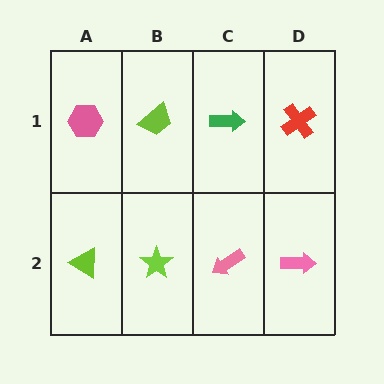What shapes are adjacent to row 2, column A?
A pink hexagon (row 1, column A), a lime star (row 2, column B).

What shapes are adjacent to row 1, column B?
A lime star (row 2, column B), a pink hexagon (row 1, column A), a green arrow (row 1, column C).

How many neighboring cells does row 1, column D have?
2.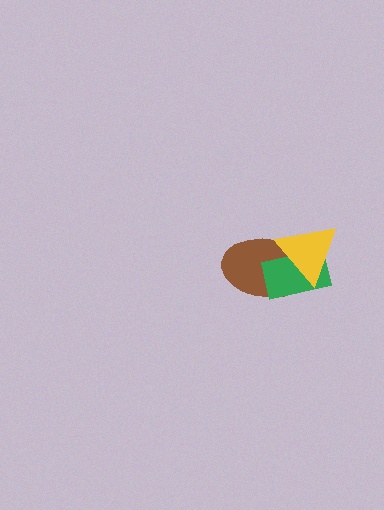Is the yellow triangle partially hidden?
No, no other shape covers it.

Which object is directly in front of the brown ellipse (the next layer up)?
The green rectangle is directly in front of the brown ellipse.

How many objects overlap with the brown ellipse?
2 objects overlap with the brown ellipse.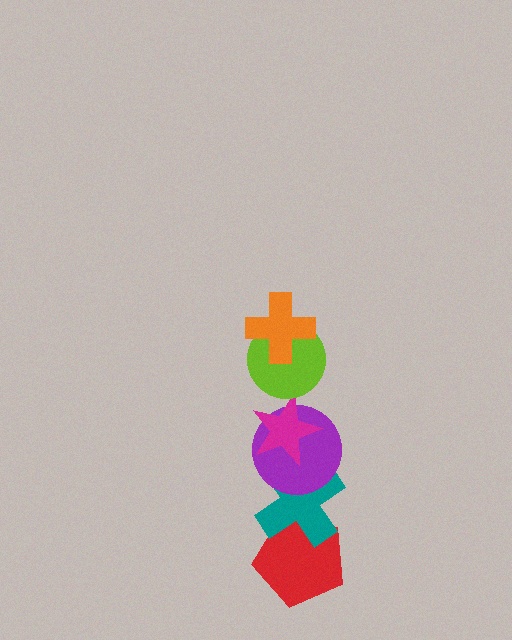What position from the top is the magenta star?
The magenta star is 3rd from the top.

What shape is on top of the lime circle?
The orange cross is on top of the lime circle.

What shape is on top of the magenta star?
The lime circle is on top of the magenta star.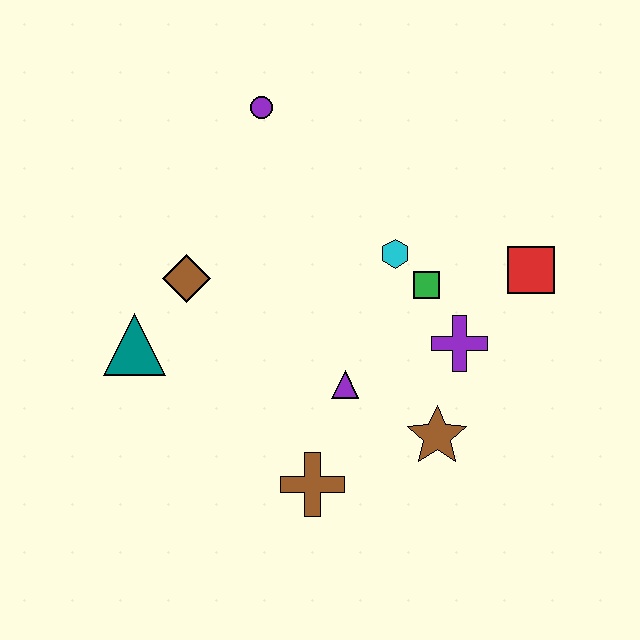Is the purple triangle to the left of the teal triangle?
No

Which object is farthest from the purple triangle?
The purple circle is farthest from the purple triangle.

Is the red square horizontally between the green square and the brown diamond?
No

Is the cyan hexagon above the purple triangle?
Yes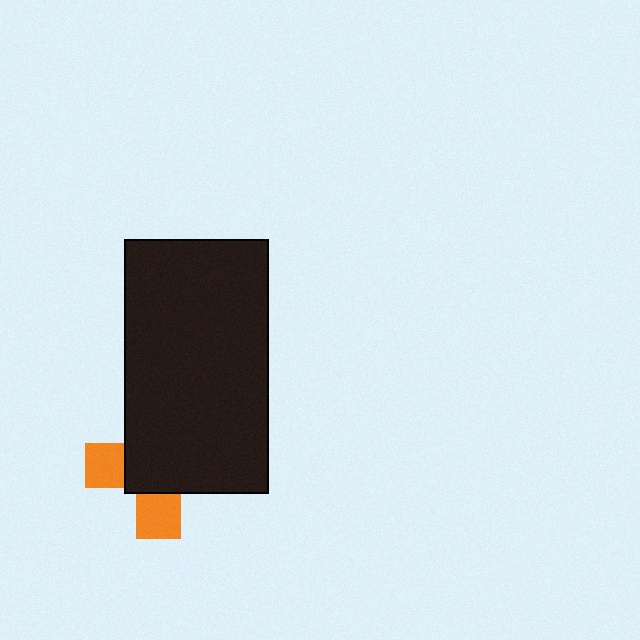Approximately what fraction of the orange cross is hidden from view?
Roughly 66% of the orange cross is hidden behind the black rectangle.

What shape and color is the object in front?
The object in front is a black rectangle.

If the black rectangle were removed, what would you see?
You would see the complete orange cross.